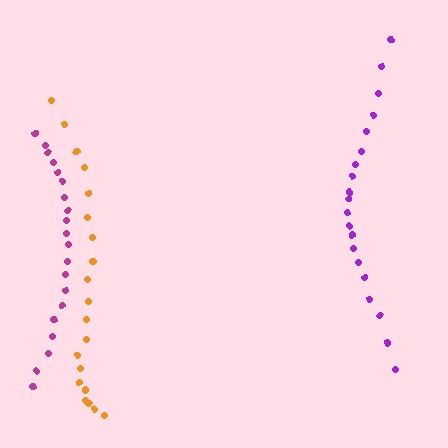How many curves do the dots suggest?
There are 3 distinct paths.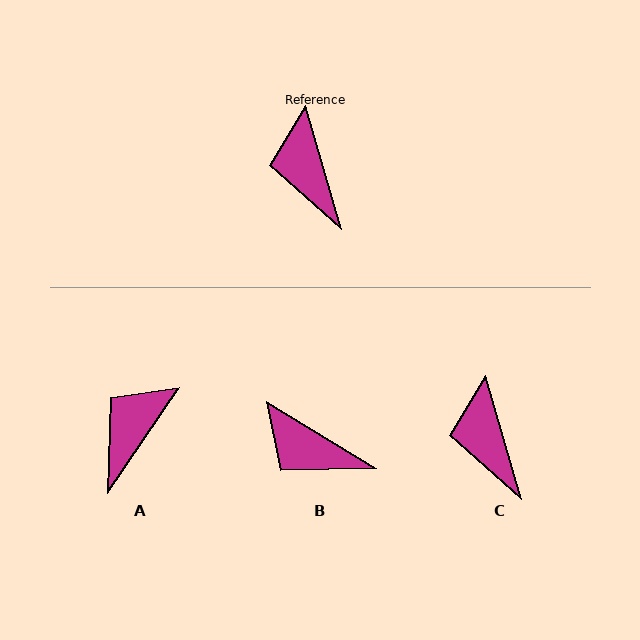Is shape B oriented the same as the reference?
No, it is off by about 42 degrees.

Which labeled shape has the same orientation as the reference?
C.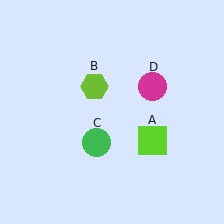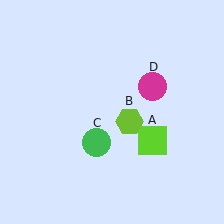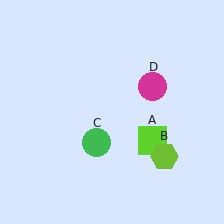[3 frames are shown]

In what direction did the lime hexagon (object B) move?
The lime hexagon (object B) moved down and to the right.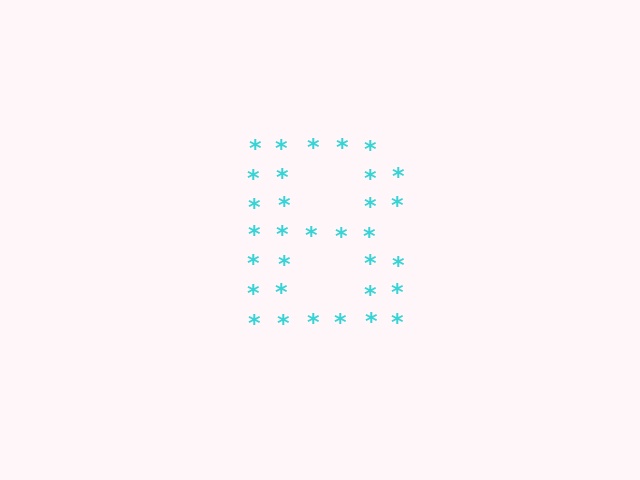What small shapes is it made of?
It is made of small asterisks.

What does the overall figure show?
The overall figure shows the letter B.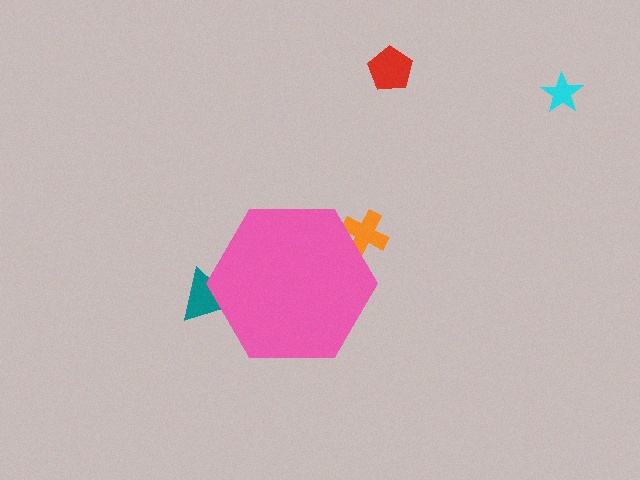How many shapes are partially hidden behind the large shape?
2 shapes are partially hidden.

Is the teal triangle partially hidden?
Yes, the teal triangle is partially hidden behind the pink hexagon.